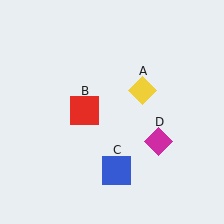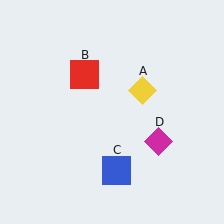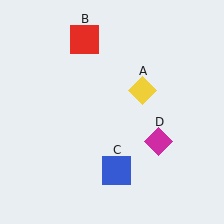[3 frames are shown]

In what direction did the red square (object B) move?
The red square (object B) moved up.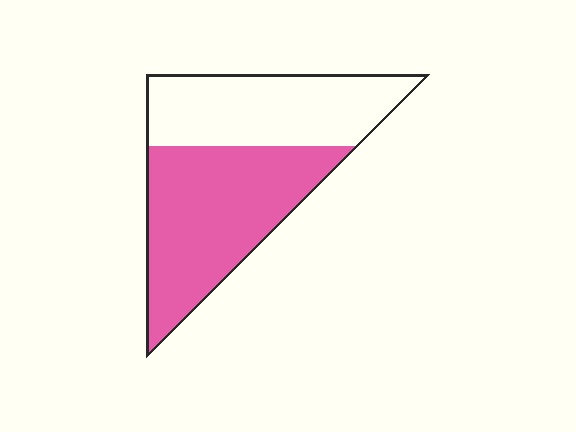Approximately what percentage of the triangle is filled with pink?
Approximately 55%.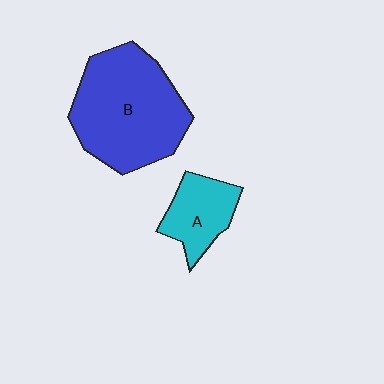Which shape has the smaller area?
Shape A (cyan).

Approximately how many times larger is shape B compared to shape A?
Approximately 2.5 times.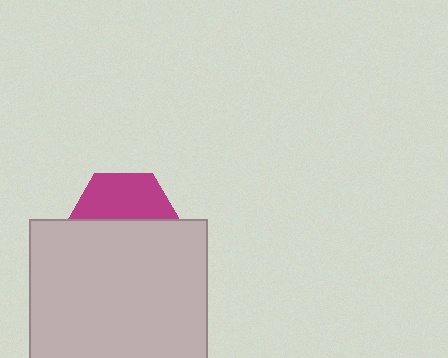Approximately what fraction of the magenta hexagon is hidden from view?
Roughly 56% of the magenta hexagon is hidden behind the light gray square.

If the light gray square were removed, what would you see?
You would see the complete magenta hexagon.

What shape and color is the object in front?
The object in front is a light gray square.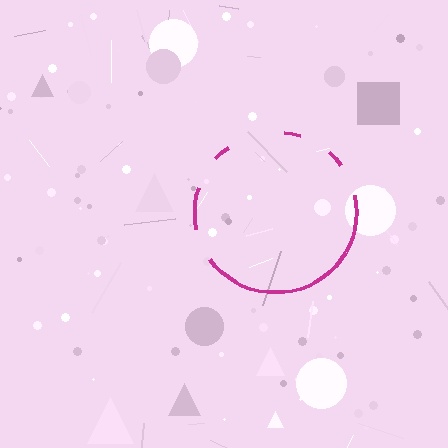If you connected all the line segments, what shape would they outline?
They would outline a circle.